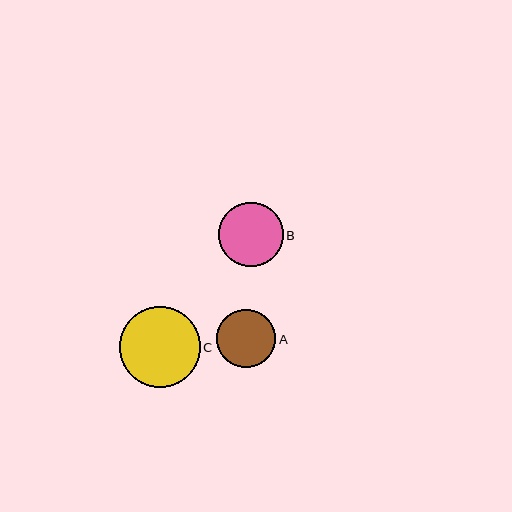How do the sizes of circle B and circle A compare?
Circle B and circle A are approximately the same size.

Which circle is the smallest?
Circle A is the smallest with a size of approximately 59 pixels.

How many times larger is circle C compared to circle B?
Circle C is approximately 1.3 times the size of circle B.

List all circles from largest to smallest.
From largest to smallest: C, B, A.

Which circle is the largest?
Circle C is the largest with a size of approximately 81 pixels.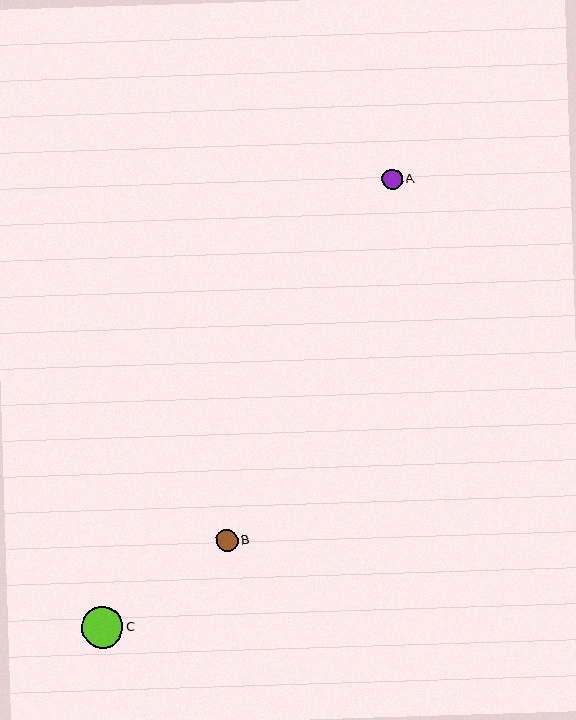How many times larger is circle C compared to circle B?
Circle C is approximately 1.9 times the size of circle B.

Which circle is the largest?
Circle C is the largest with a size of approximately 42 pixels.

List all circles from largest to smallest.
From largest to smallest: C, B, A.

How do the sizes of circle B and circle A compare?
Circle B and circle A are approximately the same size.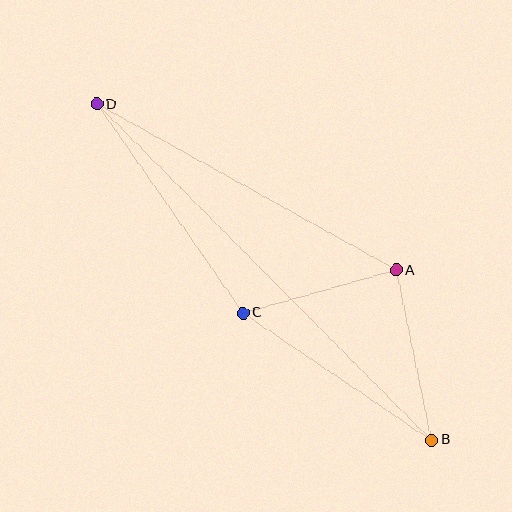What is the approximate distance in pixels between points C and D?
The distance between C and D is approximately 255 pixels.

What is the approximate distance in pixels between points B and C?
The distance between B and C is approximately 228 pixels.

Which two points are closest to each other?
Points A and C are closest to each other.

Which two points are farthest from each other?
Points B and D are farthest from each other.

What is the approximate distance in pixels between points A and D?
The distance between A and D is approximately 342 pixels.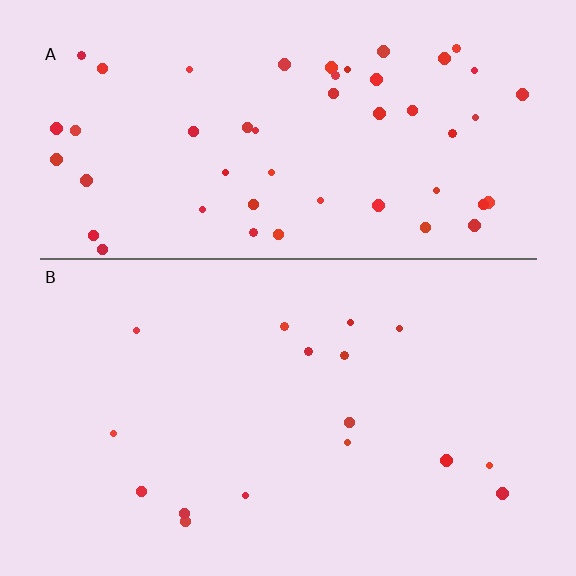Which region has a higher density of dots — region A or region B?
A (the top).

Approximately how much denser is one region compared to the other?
Approximately 3.2× — region A over region B.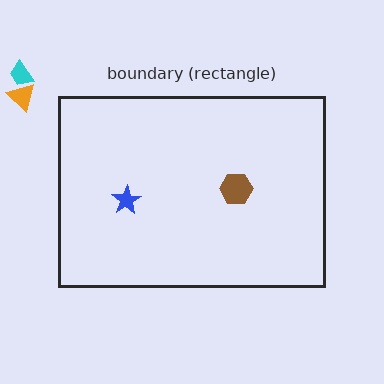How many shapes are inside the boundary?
2 inside, 2 outside.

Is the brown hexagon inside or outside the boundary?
Inside.